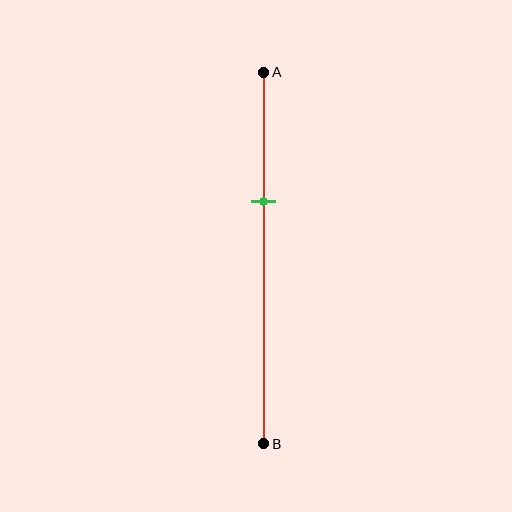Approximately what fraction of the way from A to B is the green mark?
The green mark is approximately 35% of the way from A to B.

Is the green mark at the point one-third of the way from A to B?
Yes, the mark is approximately at the one-third point.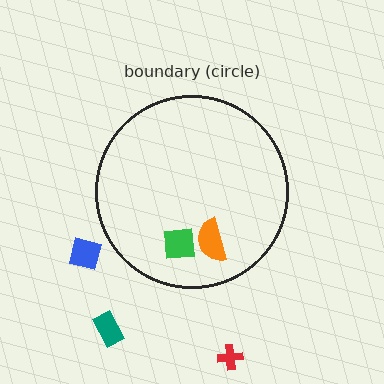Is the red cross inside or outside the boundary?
Outside.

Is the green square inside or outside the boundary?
Inside.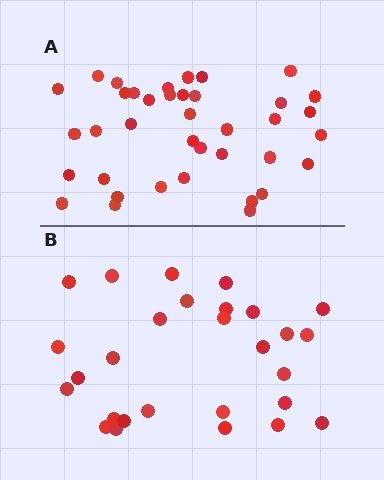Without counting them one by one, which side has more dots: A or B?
Region A (the top region) has more dots.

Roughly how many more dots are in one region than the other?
Region A has roughly 10 or so more dots than region B.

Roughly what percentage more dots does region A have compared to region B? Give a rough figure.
About 35% more.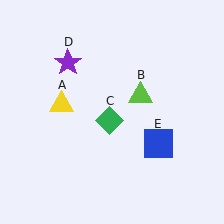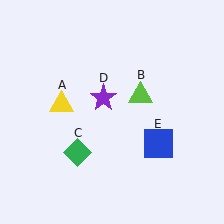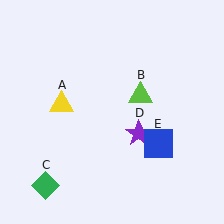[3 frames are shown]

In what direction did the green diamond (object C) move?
The green diamond (object C) moved down and to the left.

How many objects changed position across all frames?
2 objects changed position: green diamond (object C), purple star (object D).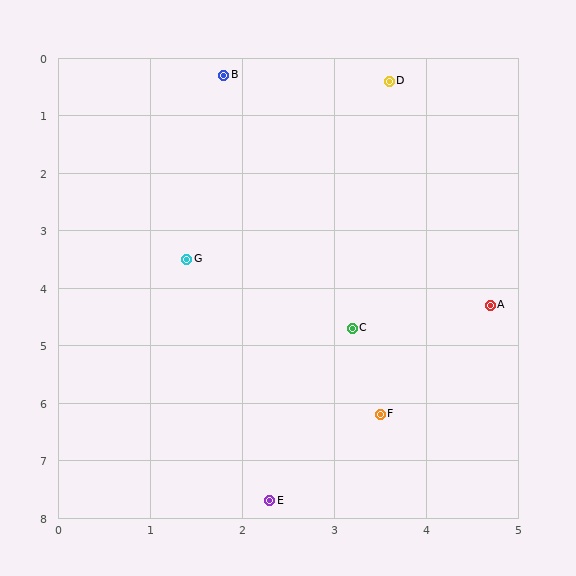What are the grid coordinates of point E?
Point E is at approximately (2.3, 7.7).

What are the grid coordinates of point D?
Point D is at approximately (3.6, 0.4).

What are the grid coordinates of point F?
Point F is at approximately (3.5, 6.2).